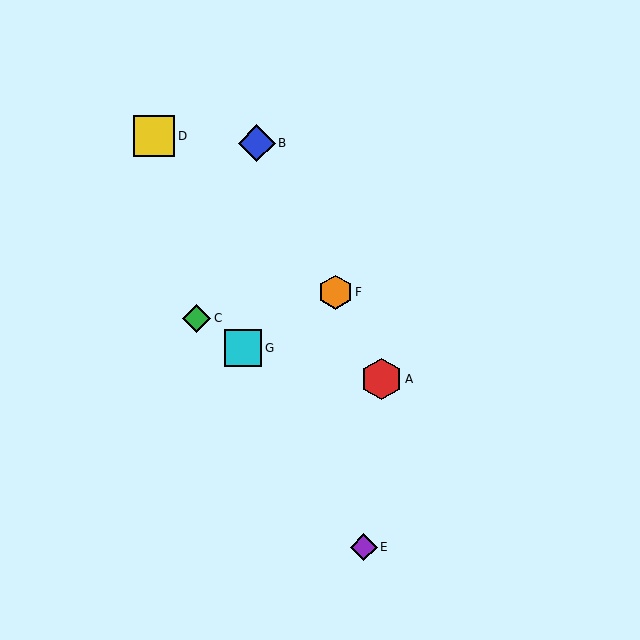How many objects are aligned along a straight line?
3 objects (A, B, F) are aligned along a straight line.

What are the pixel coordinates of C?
Object C is at (197, 318).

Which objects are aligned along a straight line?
Objects A, B, F are aligned along a straight line.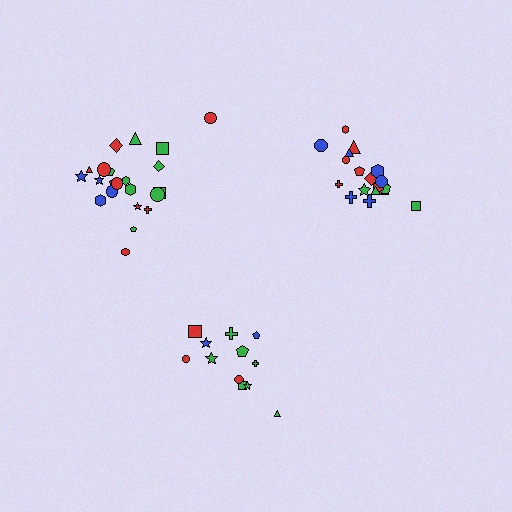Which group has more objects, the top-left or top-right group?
The top-left group.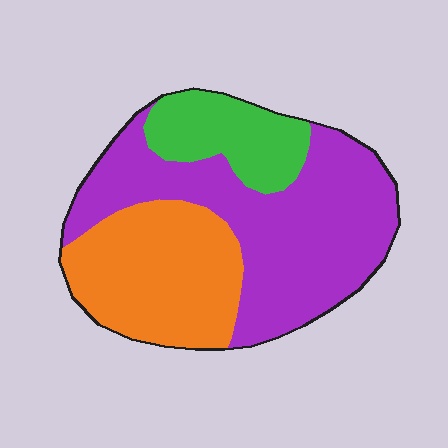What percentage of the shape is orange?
Orange takes up between a sixth and a third of the shape.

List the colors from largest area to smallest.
From largest to smallest: purple, orange, green.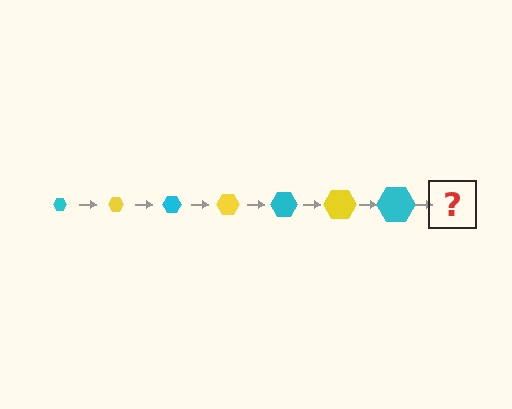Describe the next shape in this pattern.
It should be a yellow hexagon, larger than the previous one.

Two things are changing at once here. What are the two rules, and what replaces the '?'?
The two rules are that the hexagon grows larger each step and the color cycles through cyan and yellow. The '?' should be a yellow hexagon, larger than the previous one.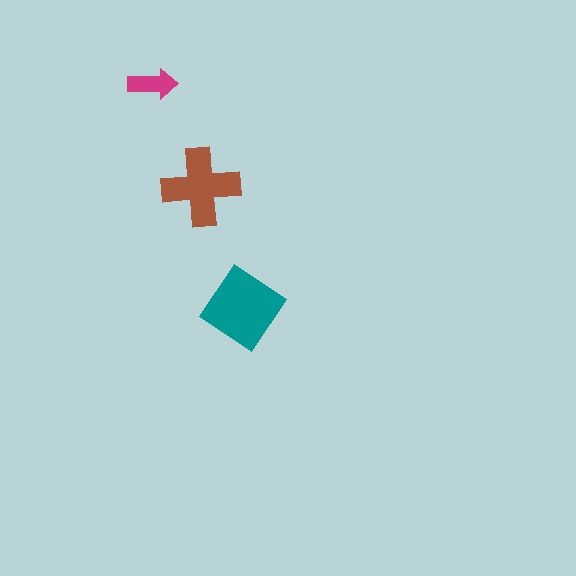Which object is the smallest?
The magenta arrow.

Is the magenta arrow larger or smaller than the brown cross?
Smaller.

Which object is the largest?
The teal diamond.